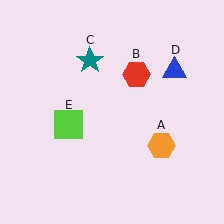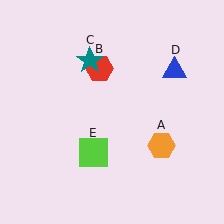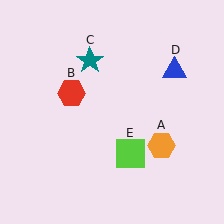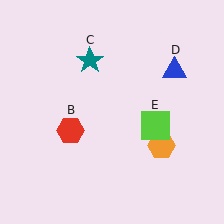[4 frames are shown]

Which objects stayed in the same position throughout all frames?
Orange hexagon (object A) and teal star (object C) and blue triangle (object D) remained stationary.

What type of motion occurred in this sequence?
The red hexagon (object B), lime square (object E) rotated counterclockwise around the center of the scene.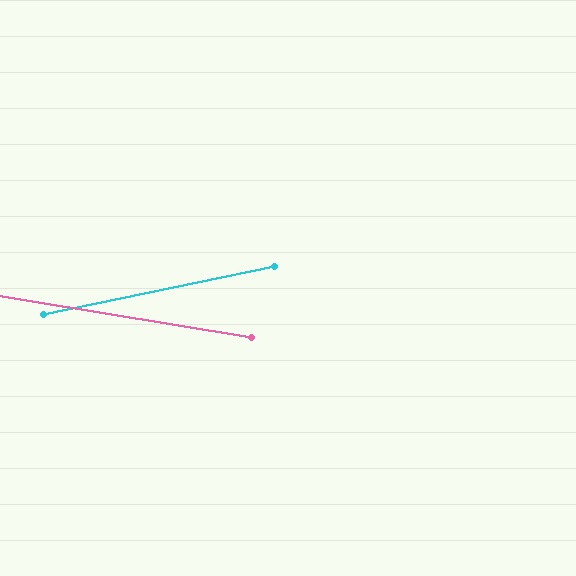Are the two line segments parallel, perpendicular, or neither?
Neither parallel nor perpendicular — they differ by about 21°.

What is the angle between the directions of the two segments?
Approximately 21 degrees.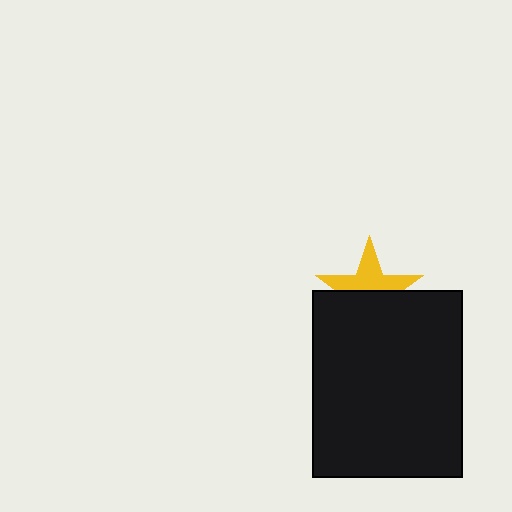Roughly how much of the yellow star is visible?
About half of it is visible (roughly 48%).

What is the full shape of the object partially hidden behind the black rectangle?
The partially hidden object is a yellow star.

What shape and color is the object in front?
The object in front is a black rectangle.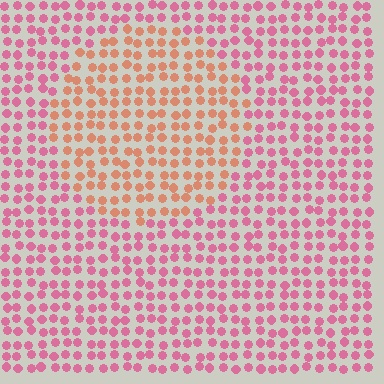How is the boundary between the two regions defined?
The boundary is defined purely by a slight shift in hue (about 41 degrees). Spacing, size, and orientation are identical on both sides.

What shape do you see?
I see a circle.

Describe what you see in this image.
The image is filled with small pink elements in a uniform arrangement. A circle-shaped region is visible where the elements are tinted to a slightly different hue, forming a subtle color boundary.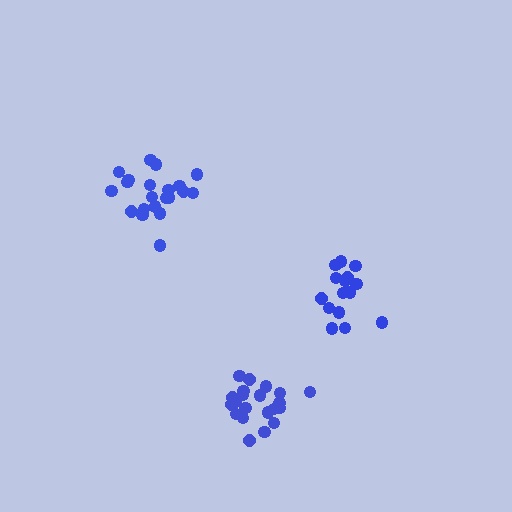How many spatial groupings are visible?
There are 3 spatial groupings.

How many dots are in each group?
Group 1: 21 dots, Group 2: 21 dots, Group 3: 16 dots (58 total).